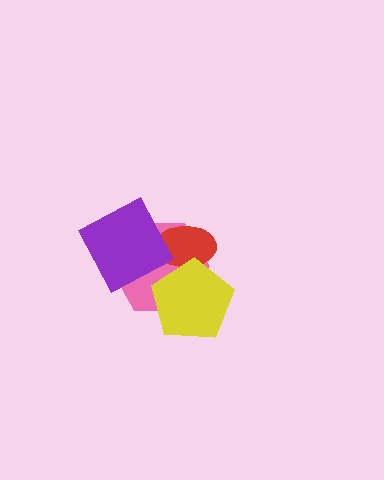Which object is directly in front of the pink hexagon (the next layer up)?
The red ellipse is directly in front of the pink hexagon.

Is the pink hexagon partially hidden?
Yes, it is partially covered by another shape.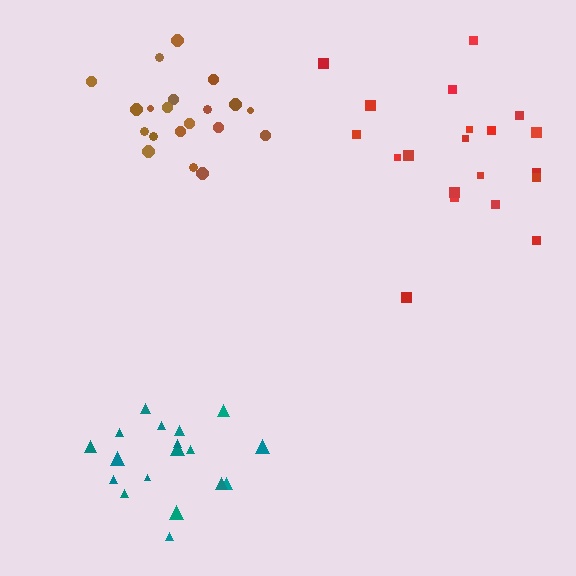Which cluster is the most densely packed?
Brown.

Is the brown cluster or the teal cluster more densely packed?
Brown.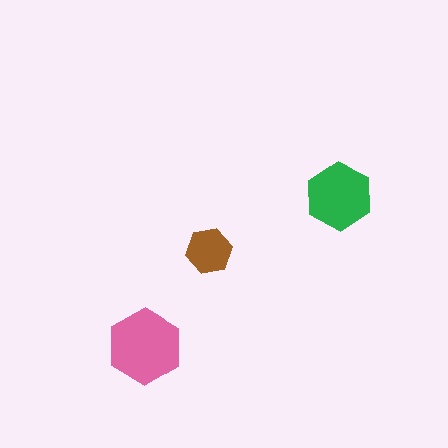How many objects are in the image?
There are 3 objects in the image.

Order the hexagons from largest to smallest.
the pink one, the green one, the brown one.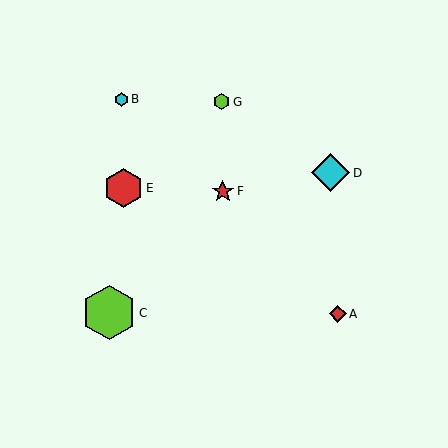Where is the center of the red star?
The center of the red star is at (223, 191).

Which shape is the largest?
The lime hexagon (labeled C) is the largest.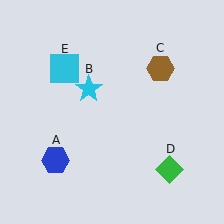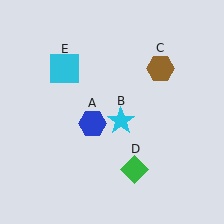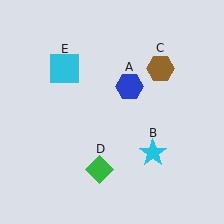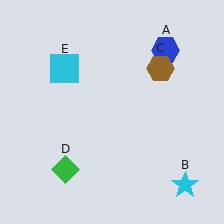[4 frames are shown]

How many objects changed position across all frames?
3 objects changed position: blue hexagon (object A), cyan star (object B), green diamond (object D).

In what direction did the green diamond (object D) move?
The green diamond (object D) moved left.